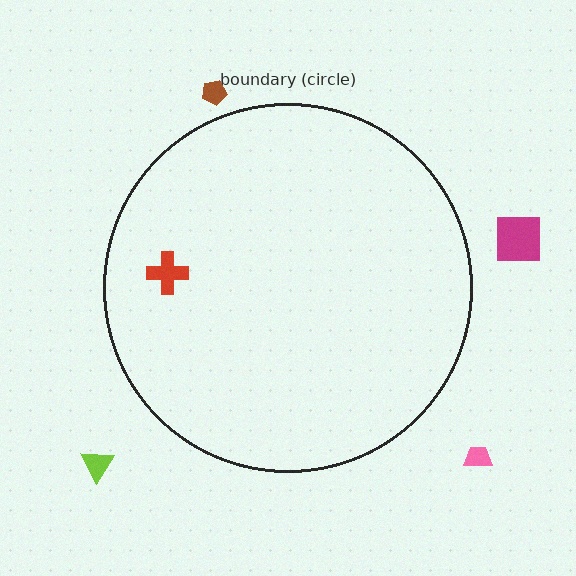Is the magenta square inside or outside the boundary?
Outside.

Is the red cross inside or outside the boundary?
Inside.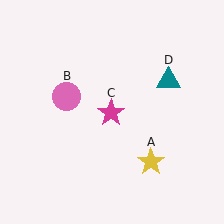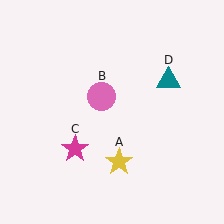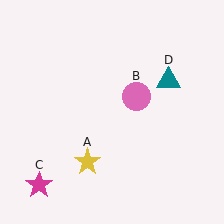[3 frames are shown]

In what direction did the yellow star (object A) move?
The yellow star (object A) moved left.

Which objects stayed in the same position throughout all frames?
Teal triangle (object D) remained stationary.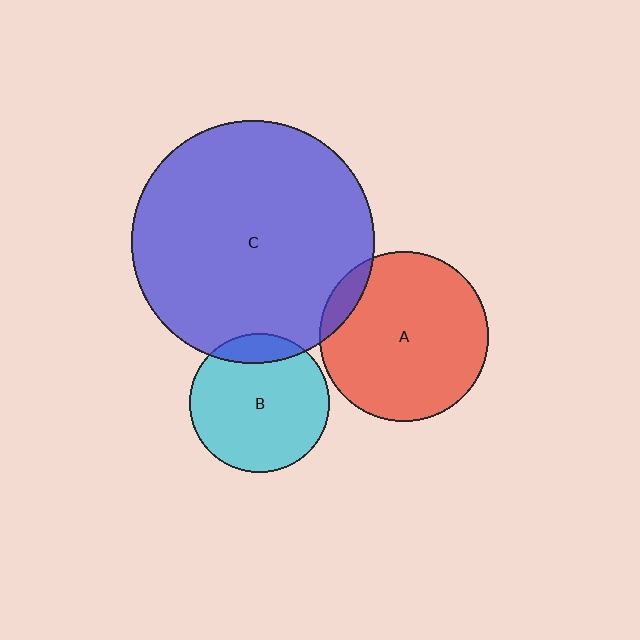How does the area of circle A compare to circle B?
Approximately 1.5 times.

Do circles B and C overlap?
Yes.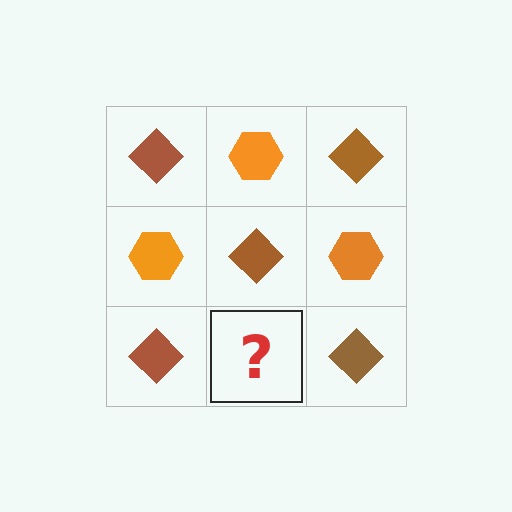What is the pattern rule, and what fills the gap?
The rule is that it alternates brown diamond and orange hexagon in a checkerboard pattern. The gap should be filled with an orange hexagon.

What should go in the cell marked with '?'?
The missing cell should contain an orange hexagon.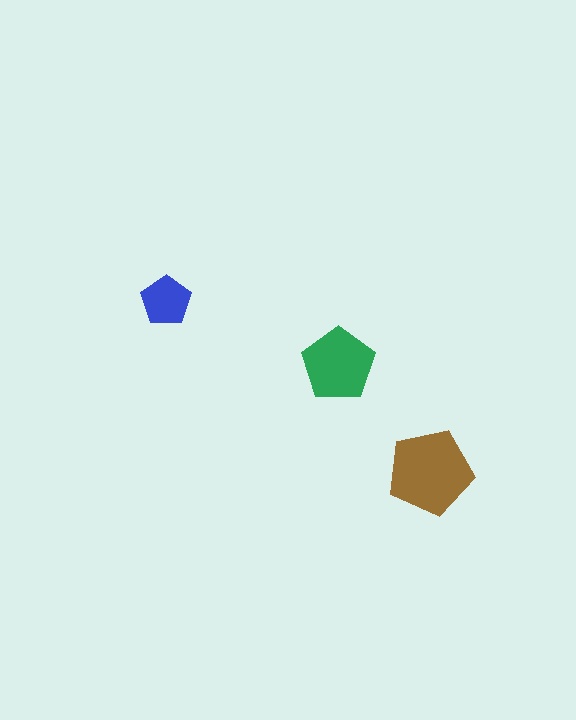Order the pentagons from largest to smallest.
the brown one, the green one, the blue one.